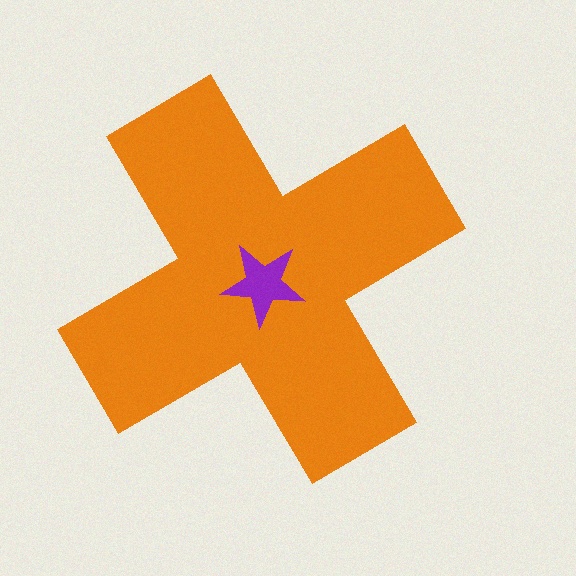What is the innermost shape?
The purple star.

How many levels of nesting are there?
2.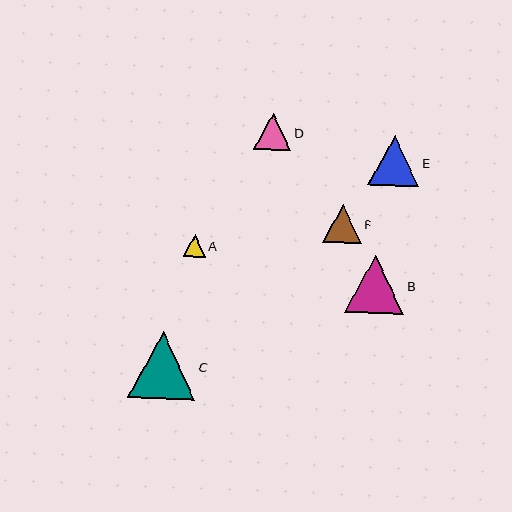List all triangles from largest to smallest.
From largest to smallest: C, B, E, F, D, A.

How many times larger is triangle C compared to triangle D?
Triangle C is approximately 1.8 times the size of triangle D.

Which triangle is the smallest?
Triangle A is the smallest with a size of approximately 22 pixels.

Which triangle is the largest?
Triangle C is the largest with a size of approximately 67 pixels.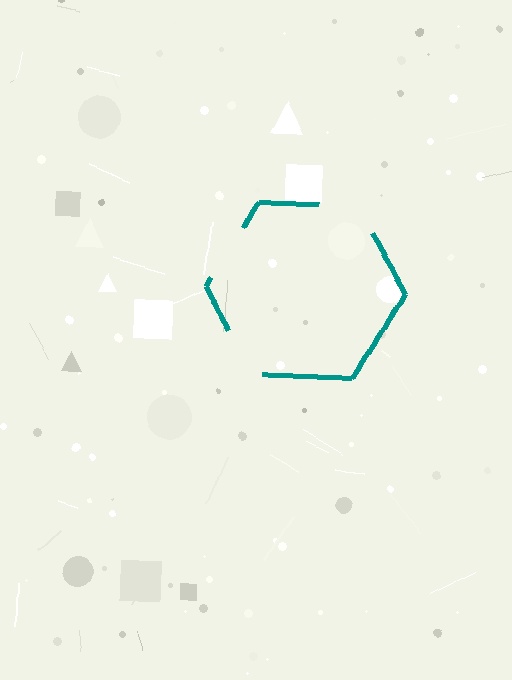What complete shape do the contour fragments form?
The contour fragments form a hexagon.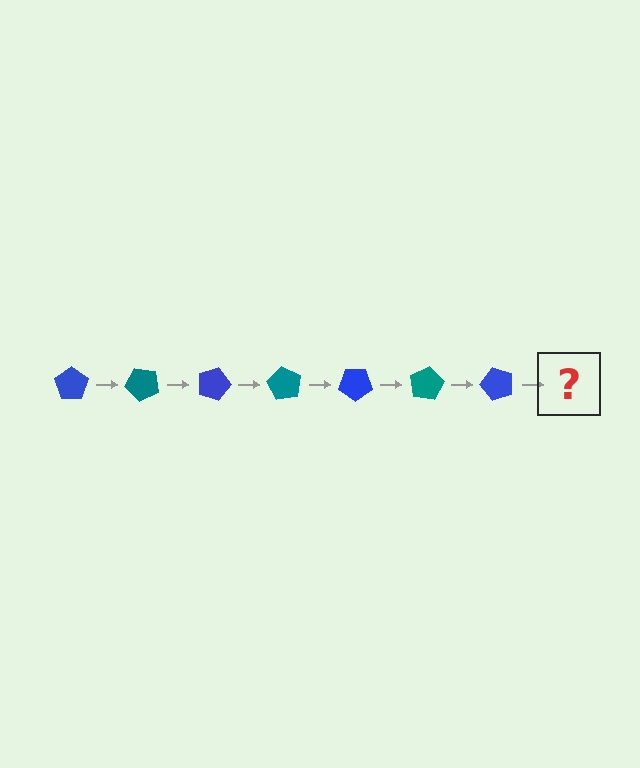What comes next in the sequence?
The next element should be a teal pentagon, rotated 315 degrees from the start.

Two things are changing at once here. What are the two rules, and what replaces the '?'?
The two rules are that it rotates 45 degrees each step and the color cycles through blue and teal. The '?' should be a teal pentagon, rotated 315 degrees from the start.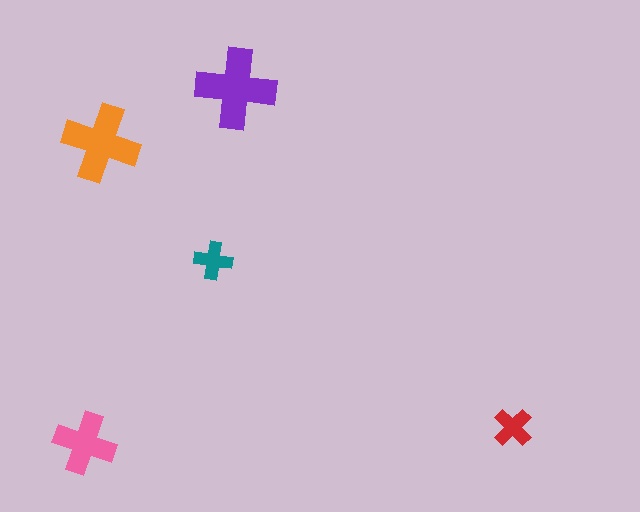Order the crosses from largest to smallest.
the purple one, the orange one, the pink one, the red one, the teal one.